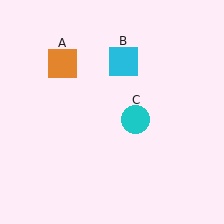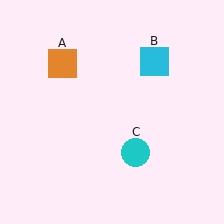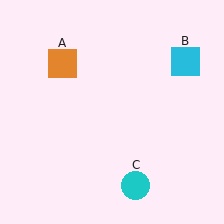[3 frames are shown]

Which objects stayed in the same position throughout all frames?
Orange square (object A) remained stationary.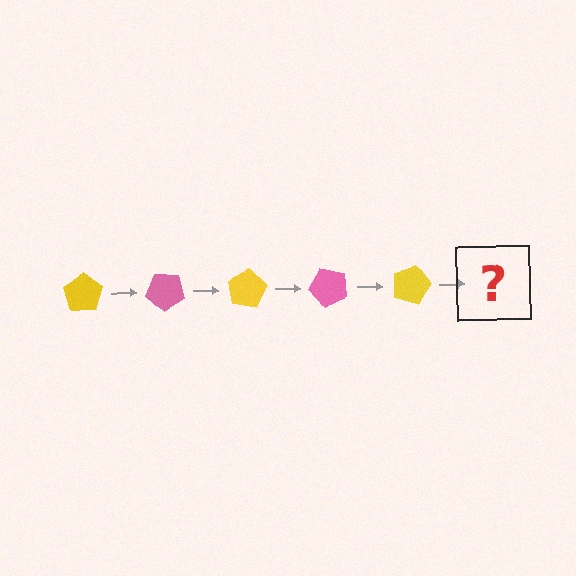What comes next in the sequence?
The next element should be a pink pentagon, rotated 200 degrees from the start.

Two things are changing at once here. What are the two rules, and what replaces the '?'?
The two rules are that it rotates 40 degrees each step and the color cycles through yellow and pink. The '?' should be a pink pentagon, rotated 200 degrees from the start.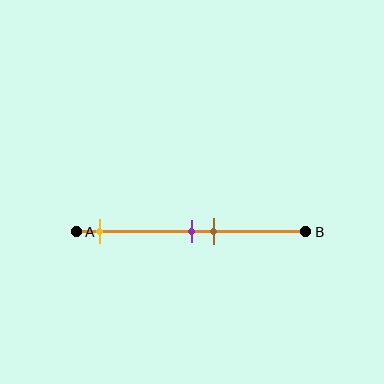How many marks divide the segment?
There are 3 marks dividing the segment.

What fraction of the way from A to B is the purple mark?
The purple mark is approximately 50% (0.5) of the way from A to B.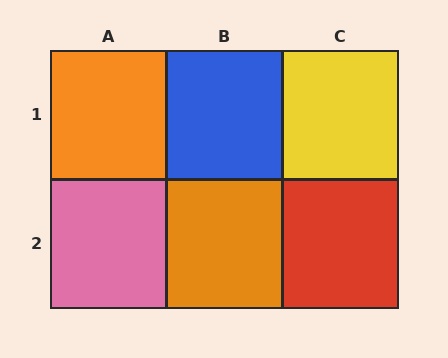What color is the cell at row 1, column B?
Blue.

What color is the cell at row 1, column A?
Orange.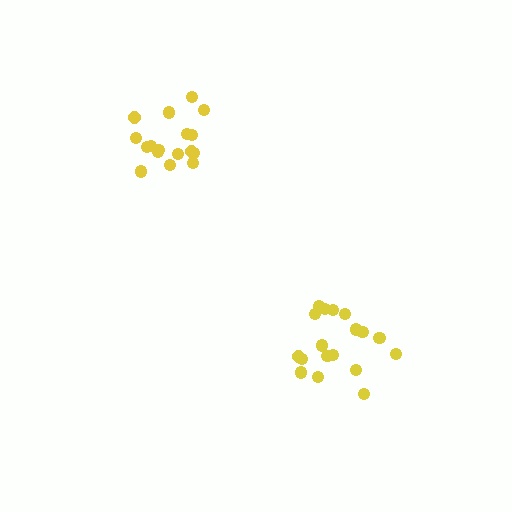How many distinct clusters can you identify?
There are 2 distinct clusters.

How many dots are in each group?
Group 1: 17 dots, Group 2: 18 dots (35 total).